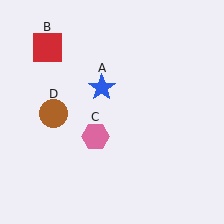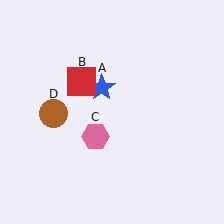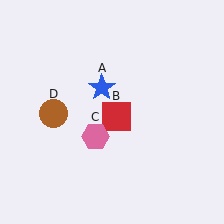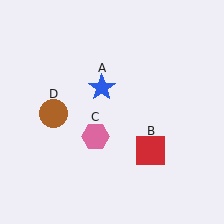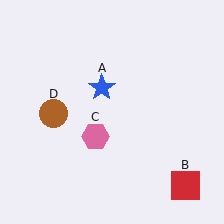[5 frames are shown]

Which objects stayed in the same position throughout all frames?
Blue star (object A) and pink hexagon (object C) and brown circle (object D) remained stationary.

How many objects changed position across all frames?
1 object changed position: red square (object B).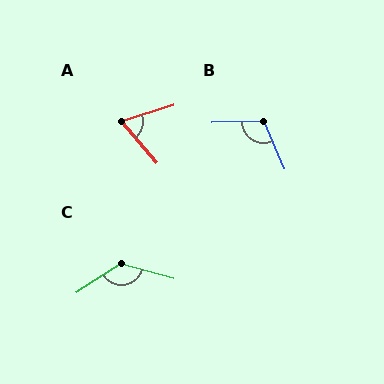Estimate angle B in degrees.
Approximately 112 degrees.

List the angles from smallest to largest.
A (67°), B (112°), C (131°).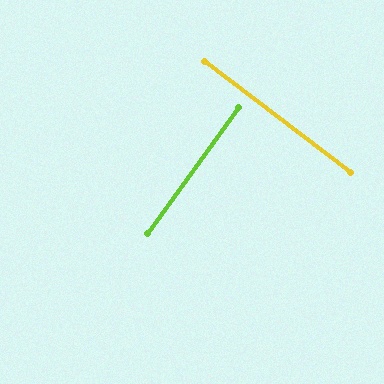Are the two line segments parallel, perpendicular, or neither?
Perpendicular — they meet at approximately 88°.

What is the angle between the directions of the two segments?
Approximately 88 degrees.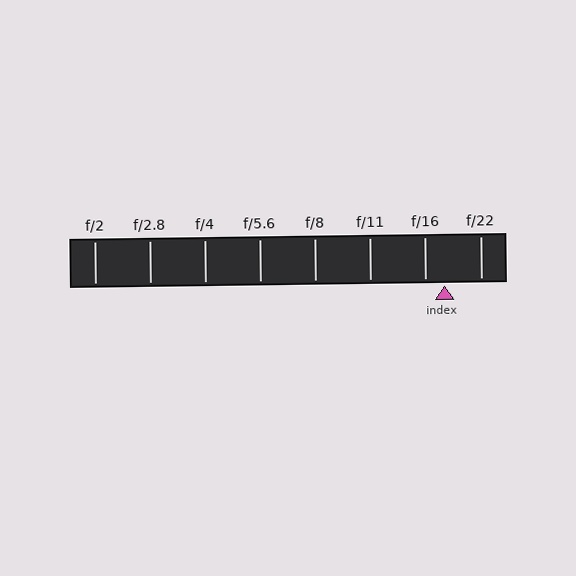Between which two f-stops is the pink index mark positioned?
The index mark is between f/16 and f/22.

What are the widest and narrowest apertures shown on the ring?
The widest aperture shown is f/2 and the narrowest is f/22.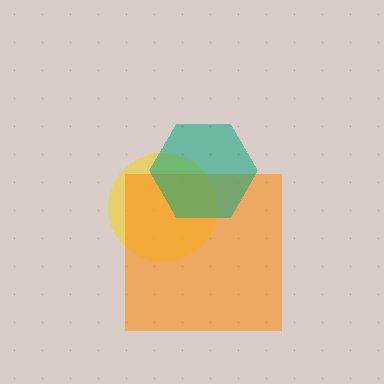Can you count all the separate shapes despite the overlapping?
Yes, there are 3 separate shapes.